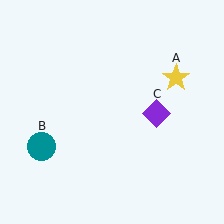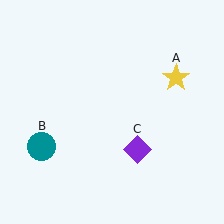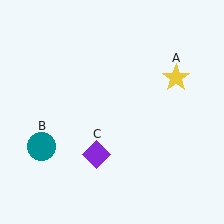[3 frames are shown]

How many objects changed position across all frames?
1 object changed position: purple diamond (object C).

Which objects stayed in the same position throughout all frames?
Yellow star (object A) and teal circle (object B) remained stationary.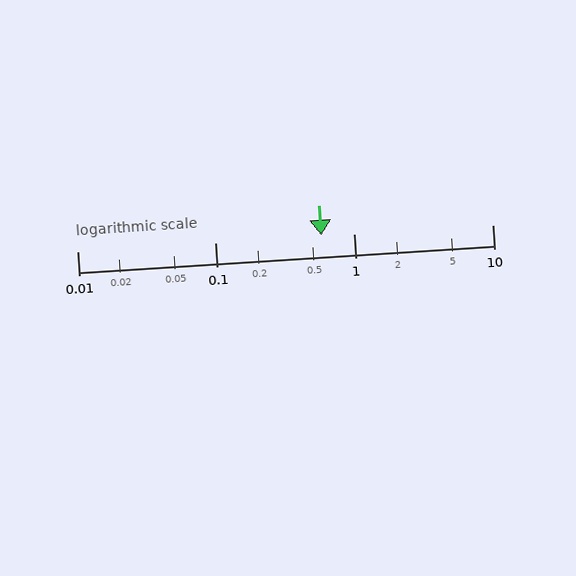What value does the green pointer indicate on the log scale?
The pointer indicates approximately 0.58.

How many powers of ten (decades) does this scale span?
The scale spans 3 decades, from 0.01 to 10.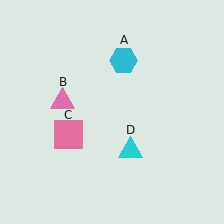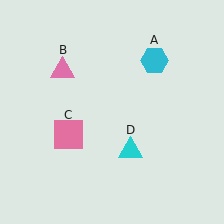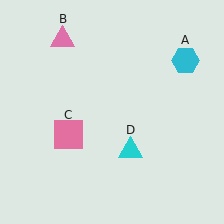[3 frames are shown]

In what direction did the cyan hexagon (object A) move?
The cyan hexagon (object A) moved right.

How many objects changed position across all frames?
2 objects changed position: cyan hexagon (object A), pink triangle (object B).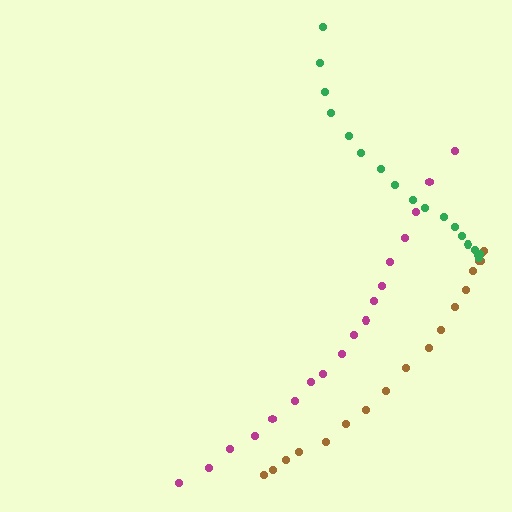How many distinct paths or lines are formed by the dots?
There are 3 distinct paths.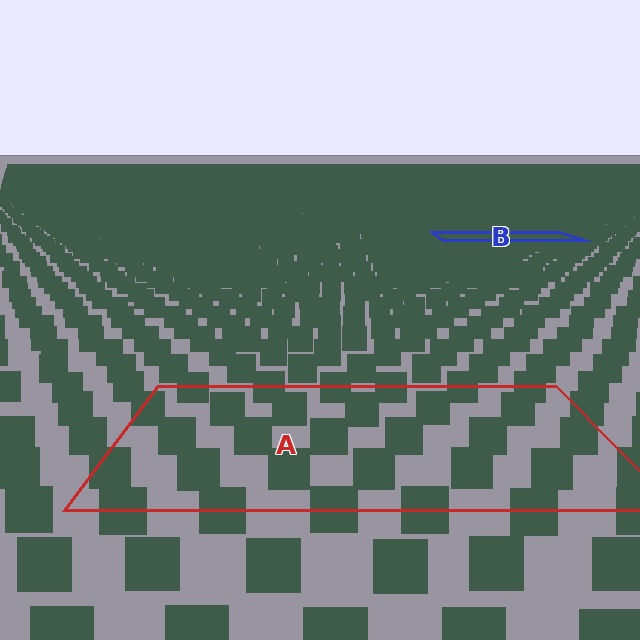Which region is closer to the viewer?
Region A is closer. The texture elements there are larger and more spread out.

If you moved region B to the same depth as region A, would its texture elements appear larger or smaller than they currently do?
They would appear larger. At a closer depth, the same texture elements are projected at a bigger on-screen size.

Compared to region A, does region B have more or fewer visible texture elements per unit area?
Region B has more texture elements per unit area — they are packed more densely because it is farther away.